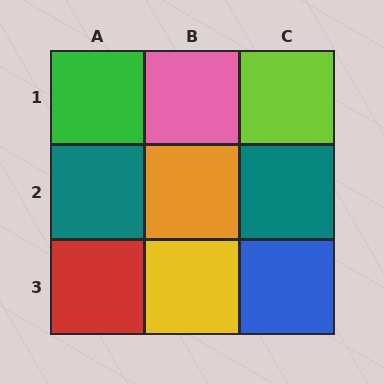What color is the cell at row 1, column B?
Pink.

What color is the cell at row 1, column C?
Lime.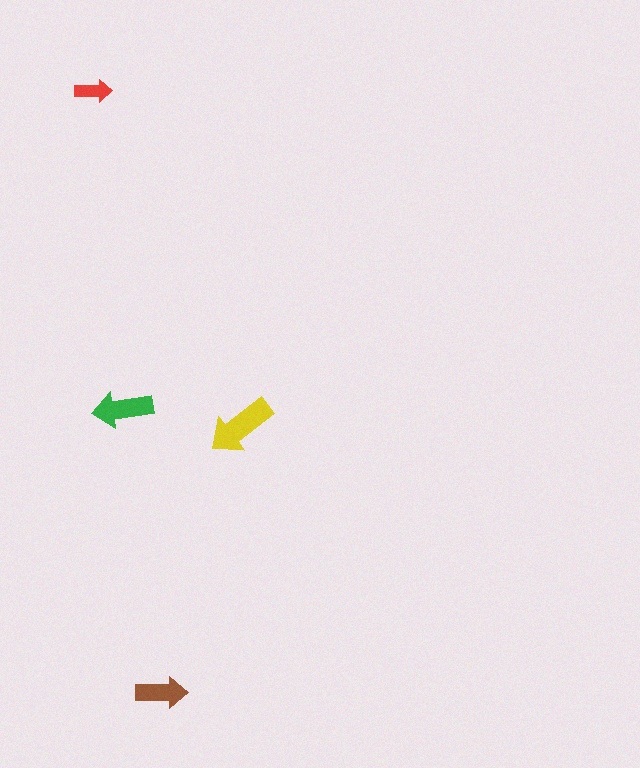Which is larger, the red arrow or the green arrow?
The green one.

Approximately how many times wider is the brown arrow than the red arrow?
About 1.5 times wider.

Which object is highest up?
The red arrow is topmost.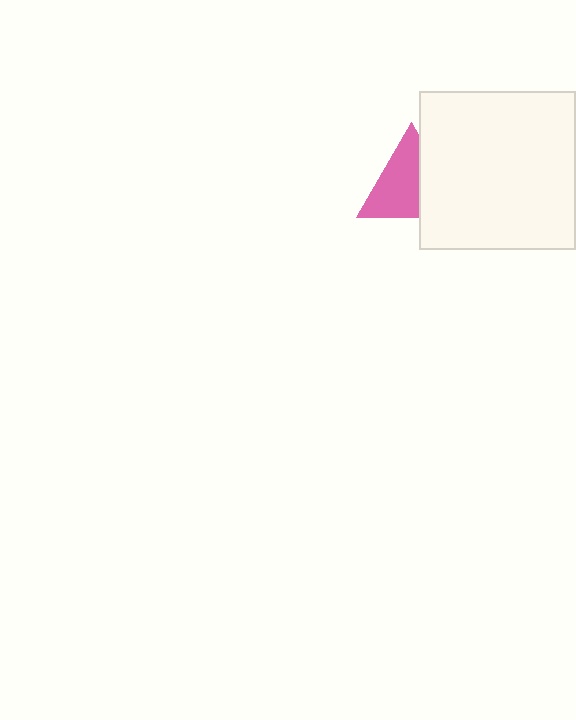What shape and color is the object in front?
The object in front is a white rectangle.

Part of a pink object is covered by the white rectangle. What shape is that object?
It is a triangle.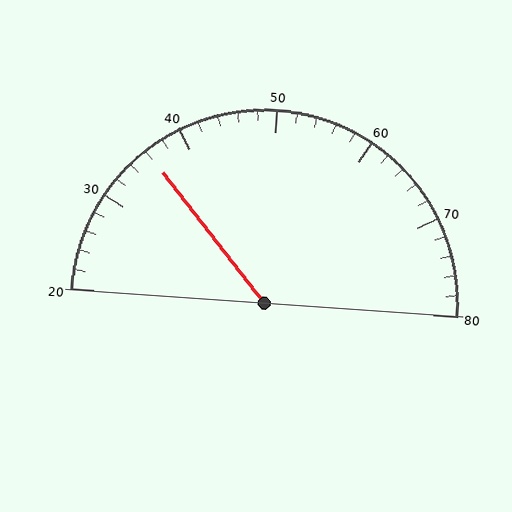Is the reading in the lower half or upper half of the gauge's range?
The reading is in the lower half of the range (20 to 80).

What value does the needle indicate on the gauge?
The needle indicates approximately 36.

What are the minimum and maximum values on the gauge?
The gauge ranges from 20 to 80.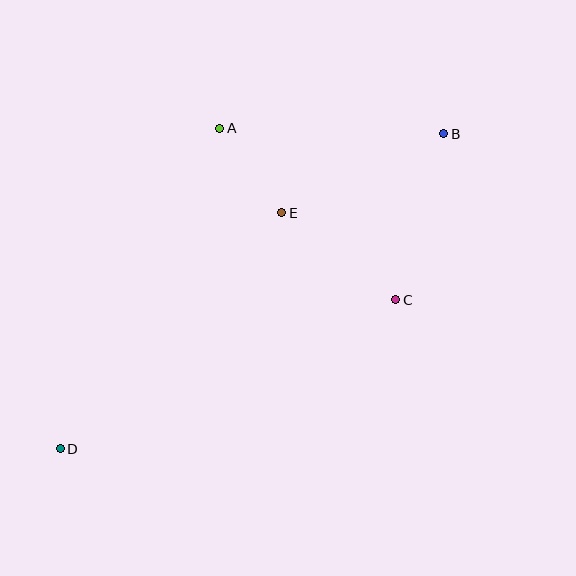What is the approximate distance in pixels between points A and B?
The distance between A and B is approximately 224 pixels.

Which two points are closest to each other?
Points A and E are closest to each other.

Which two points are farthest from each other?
Points B and D are farthest from each other.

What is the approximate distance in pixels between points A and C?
The distance between A and C is approximately 246 pixels.